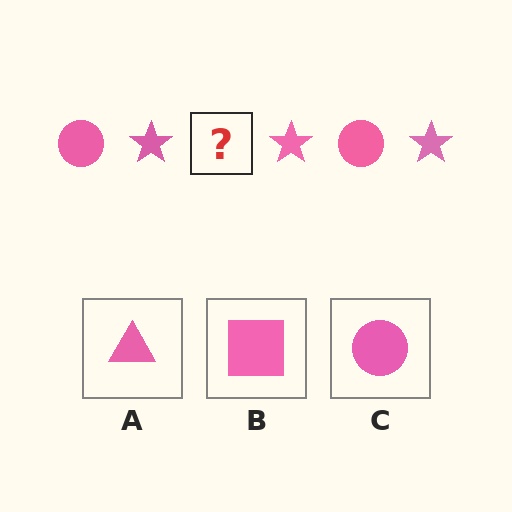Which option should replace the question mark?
Option C.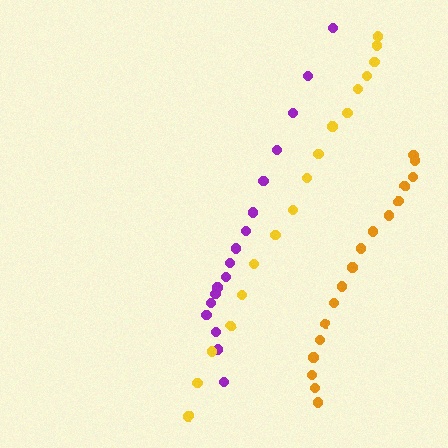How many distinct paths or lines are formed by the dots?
There are 3 distinct paths.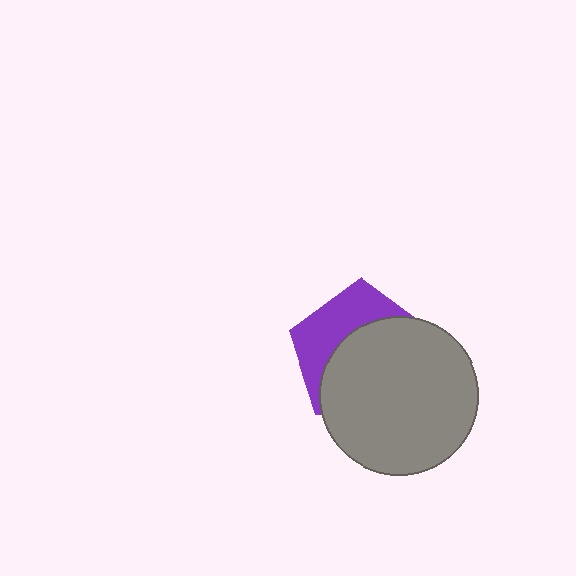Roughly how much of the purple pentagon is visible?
A small part of it is visible (roughly 37%).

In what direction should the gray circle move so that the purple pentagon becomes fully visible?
The gray circle should move toward the lower-right. That is the shortest direction to clear the overlap and leave the purple pentagon fully visible.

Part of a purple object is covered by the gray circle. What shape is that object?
It is a pentagon.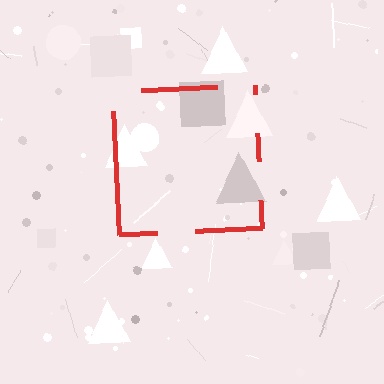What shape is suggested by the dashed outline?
The dashed outline suggests a square.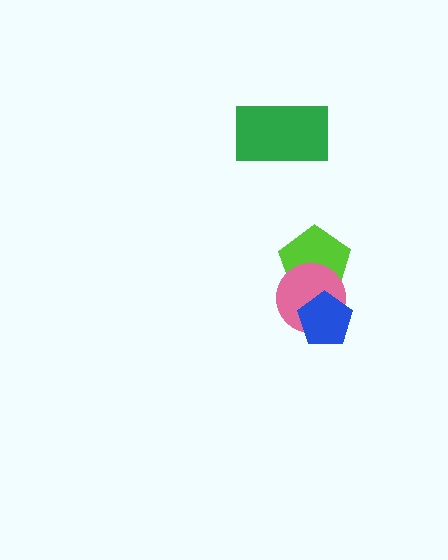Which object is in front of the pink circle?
The blue pentagon is in front of the pink circle.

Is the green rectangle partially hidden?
No, no other shape covers it.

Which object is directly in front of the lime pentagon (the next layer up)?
The pink circle is directly in front of the lime pentagon.